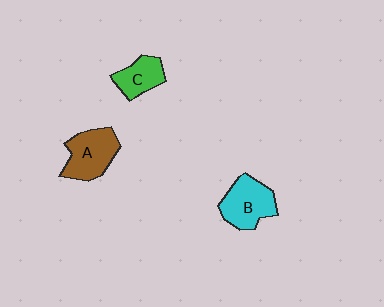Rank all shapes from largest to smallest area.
From largest to smallest: A (brown), B (cyan), C (green).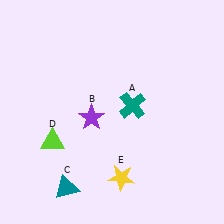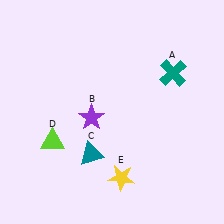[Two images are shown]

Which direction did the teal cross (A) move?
The teal cross (A) moved right.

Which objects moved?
The objects that moved are: the teal cross (A), the teal triangle (C).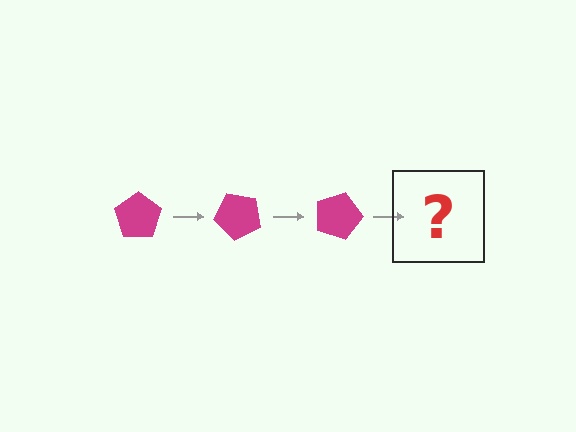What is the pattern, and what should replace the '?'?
The pattern is that the pentagon rotates 45 degrees each step. The '?' should be a magenta pentagon rotated 135 degrees.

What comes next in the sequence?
The next element should be a magenta pentagon rotated 135 degrees.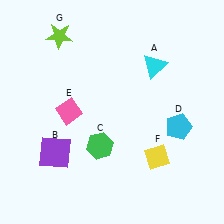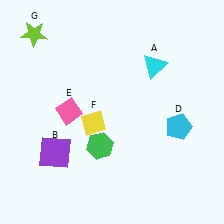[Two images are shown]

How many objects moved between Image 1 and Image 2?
2 objects moved between the two images.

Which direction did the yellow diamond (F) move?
The yellow diamond (F) moved left.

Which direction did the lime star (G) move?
The lime star (G) moved left.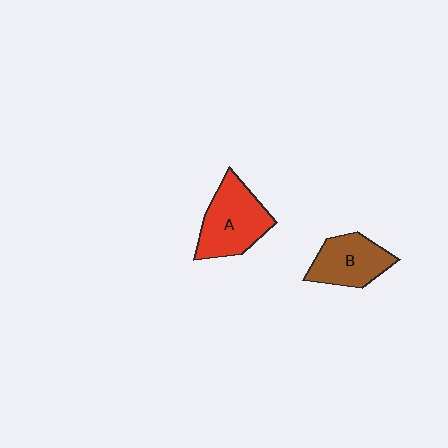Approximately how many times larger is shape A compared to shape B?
Approximately 1.3 times.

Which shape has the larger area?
Shape A (red).